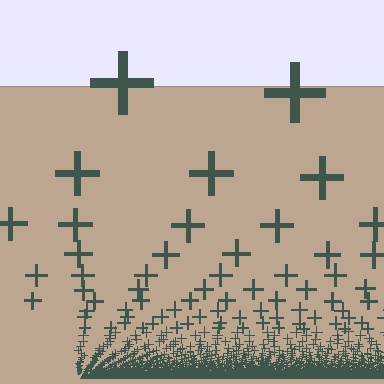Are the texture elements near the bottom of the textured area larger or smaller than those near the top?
Smaller. The gradient is inverted — elements near the bottom are smaller and denser.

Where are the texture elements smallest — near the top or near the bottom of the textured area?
Near the bottom.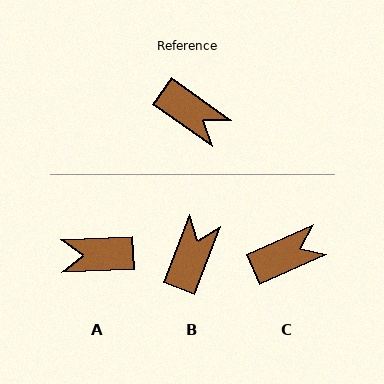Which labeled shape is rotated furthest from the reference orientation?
A, about 142 degrees away.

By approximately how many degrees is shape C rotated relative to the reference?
Approximately 59 degrees counter-clockwise.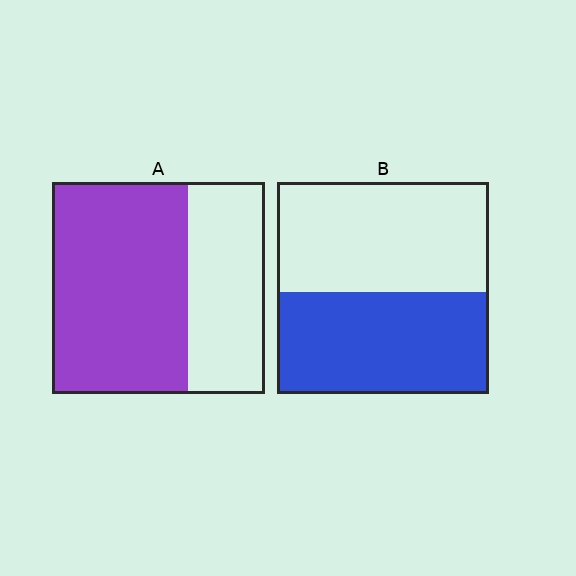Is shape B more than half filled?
Roughly half.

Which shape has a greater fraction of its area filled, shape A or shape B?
Shape A.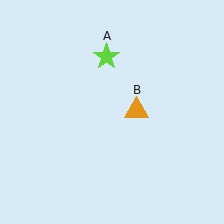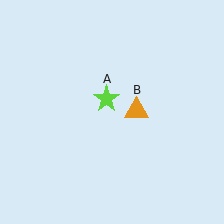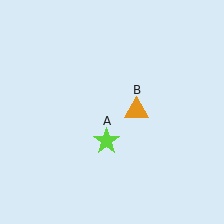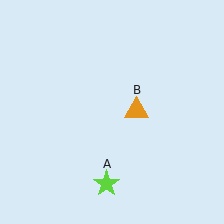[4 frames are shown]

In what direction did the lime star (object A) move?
The lime star (object A) moved down.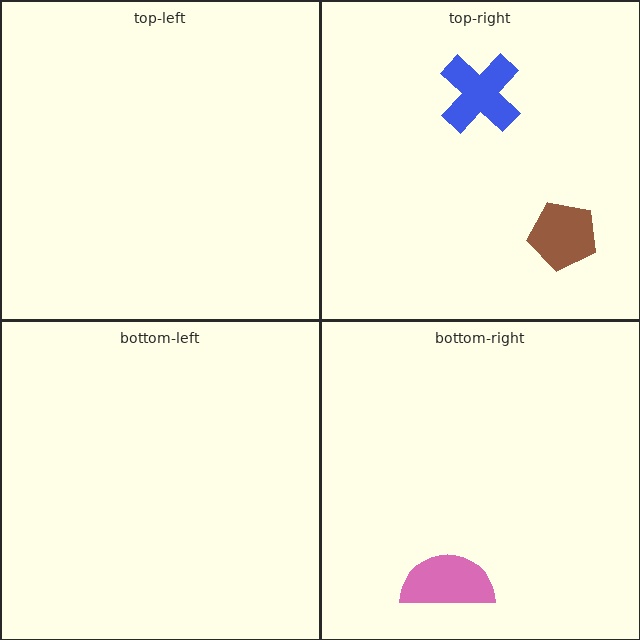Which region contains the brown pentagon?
The top-right region.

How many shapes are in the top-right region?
2.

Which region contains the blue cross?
The top-right region.